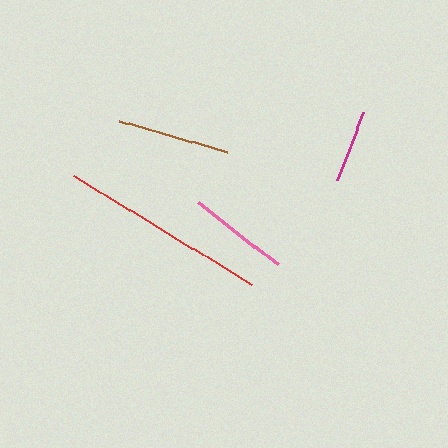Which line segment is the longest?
The red line is the longest at approximately 208 pixels.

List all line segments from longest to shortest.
From longest to shortest: red, brown, pink, magenta.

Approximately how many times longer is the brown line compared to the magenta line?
The brown line is approximately 1.5 times the length of the magenta line.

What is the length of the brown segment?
The brown segment is approximately 112 pixels long.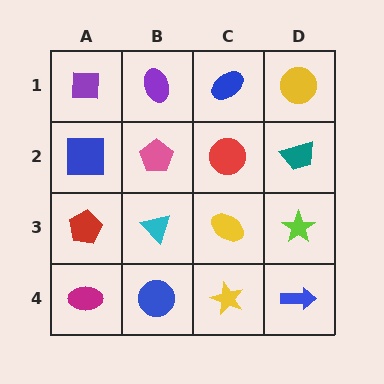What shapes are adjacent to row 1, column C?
A red circle (row 2, column C), a purple ellipse (row 1, column B), a yellow circle (row 1, column D).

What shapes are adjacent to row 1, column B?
A pink pentagon (row 2, column B), a purple square (row 1, column A), a blue ellipse (row 1, column C).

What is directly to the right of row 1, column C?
A yellow circle.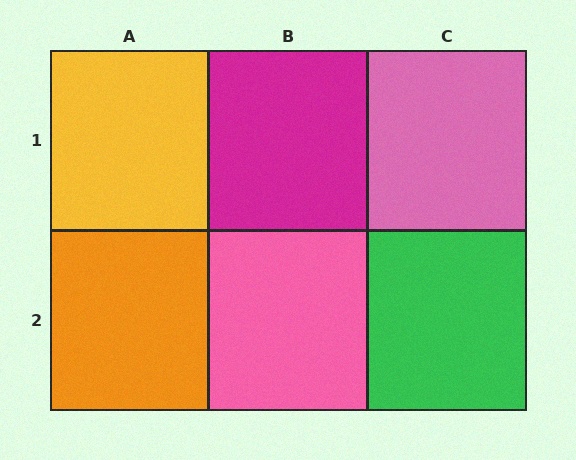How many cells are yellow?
1 cell is yellow.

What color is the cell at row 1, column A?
Yellow.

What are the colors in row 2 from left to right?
Orange, pink, green.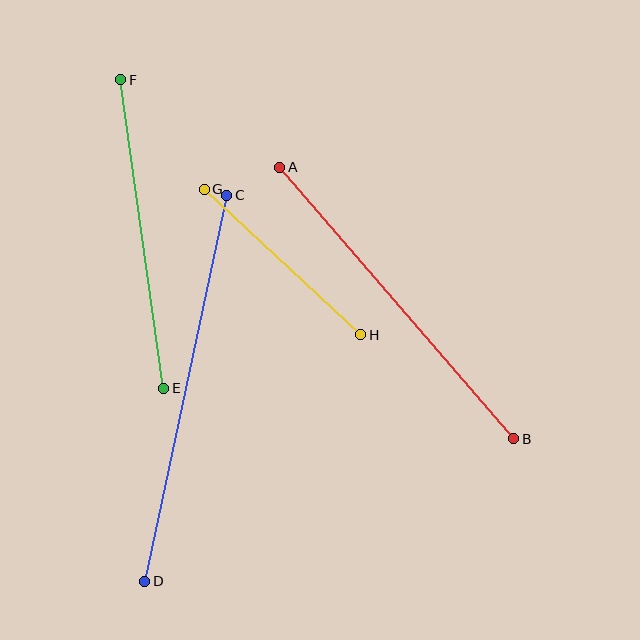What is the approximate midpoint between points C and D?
The midpoint is at approximately (186, 388) pixels.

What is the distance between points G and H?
The distance is approximately 214 pixels.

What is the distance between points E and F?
The distance is approximately 312 pixels.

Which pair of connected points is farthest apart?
Points C and D are farthest apart.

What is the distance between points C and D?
The distance is approximately 395 pixels.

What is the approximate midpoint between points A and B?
The midpoint is at approximately (397, 303) pixels.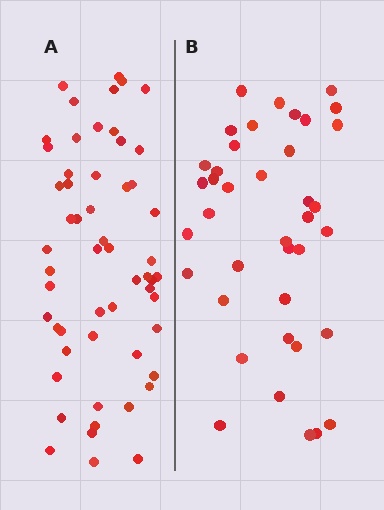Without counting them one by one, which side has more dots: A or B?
Region A (the left region) has more dots.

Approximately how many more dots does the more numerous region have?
Region A has approximately 15 more dots than region B.